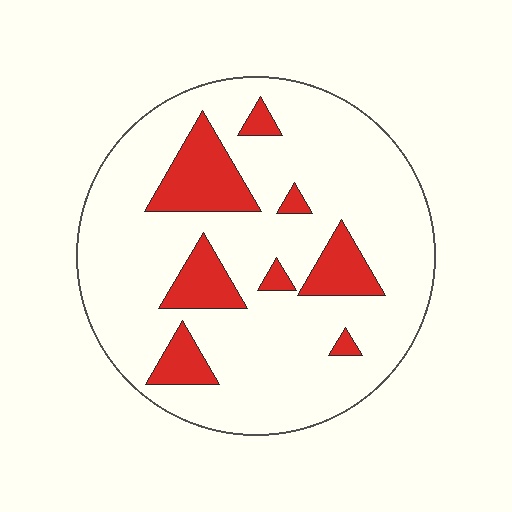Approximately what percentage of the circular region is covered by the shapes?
Approximately 20%.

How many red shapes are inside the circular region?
8.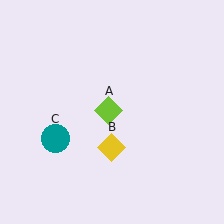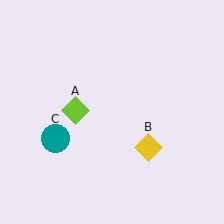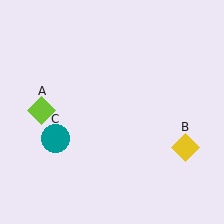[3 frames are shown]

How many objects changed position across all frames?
2 objects changed position: lime diamond (object A), yellow diamond (object B).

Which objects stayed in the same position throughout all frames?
Teal circle (object C) remained stationary.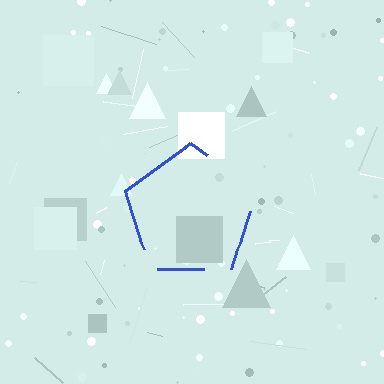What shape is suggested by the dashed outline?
The dashed outline suggests a pentagon.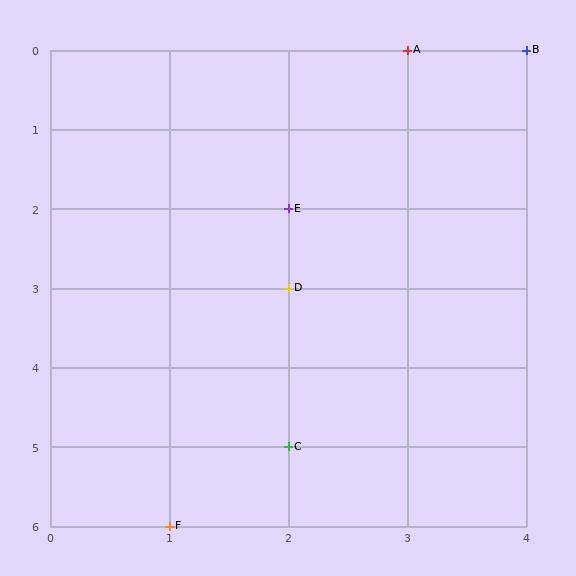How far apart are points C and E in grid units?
Points C and E are 3 rows apart.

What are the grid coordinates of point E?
Point E is at grid coordinates (2, 2).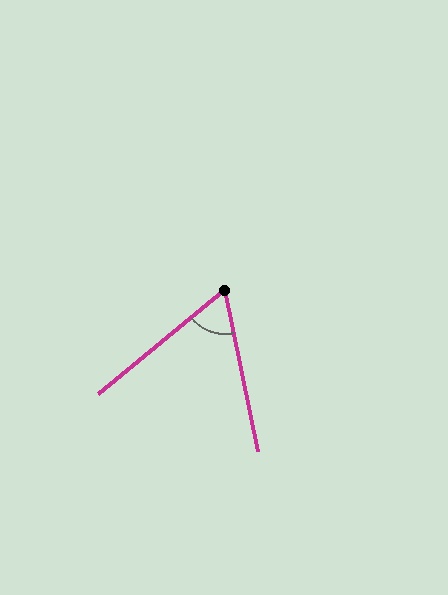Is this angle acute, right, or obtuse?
It is acute.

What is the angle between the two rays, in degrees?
Approximately 62 degrees.